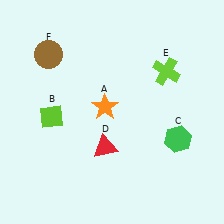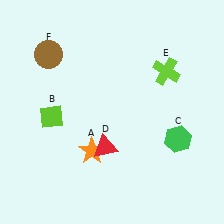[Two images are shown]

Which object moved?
The orange star (A) moved down.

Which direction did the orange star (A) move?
The orange star (A) moved down.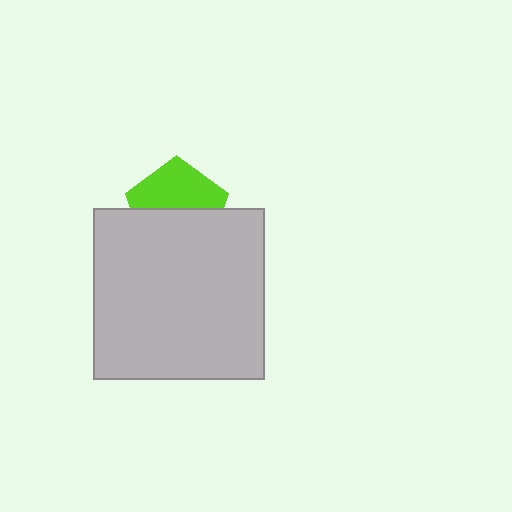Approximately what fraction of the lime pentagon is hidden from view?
Roughly 52% of the lime pentagon is hidden behind the light gray square.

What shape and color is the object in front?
The object in front is a light gray square.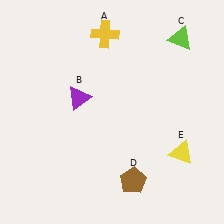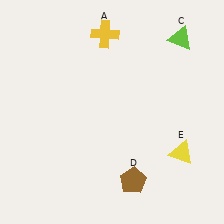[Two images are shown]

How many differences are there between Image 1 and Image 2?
There is 1 difference between the two images.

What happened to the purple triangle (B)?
The purple triangle (B) was removed in Image 2. It was in the top-left area of Image 1.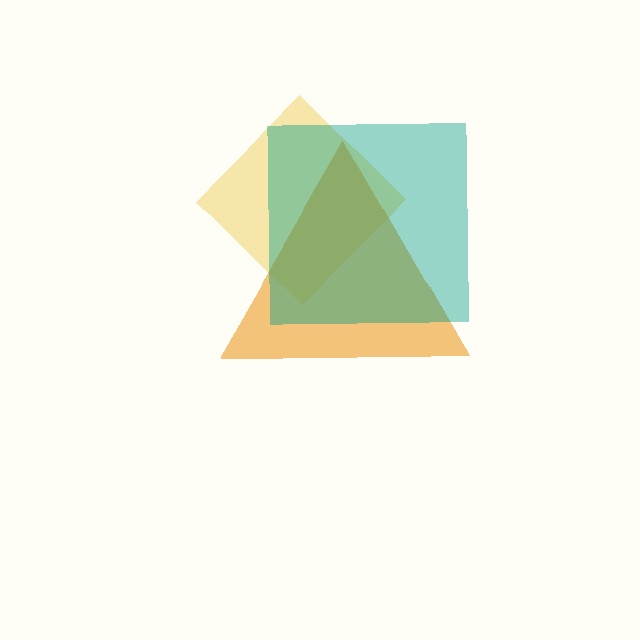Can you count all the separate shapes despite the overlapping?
Yes, there are 3 separate shapes.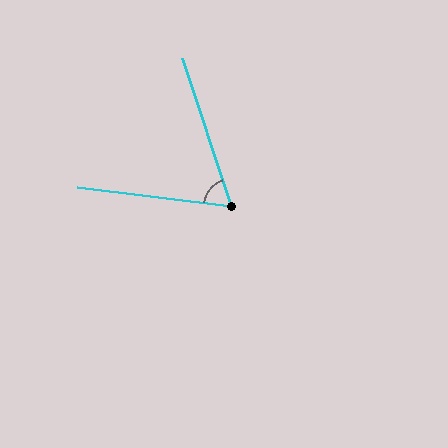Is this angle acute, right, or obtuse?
It is acute.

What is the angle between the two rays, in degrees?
Approximately 64 degrees.